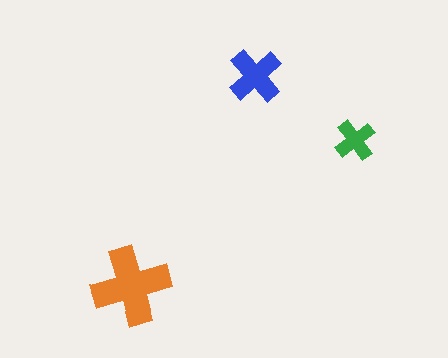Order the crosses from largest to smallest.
the orange one, the blue one, the green one.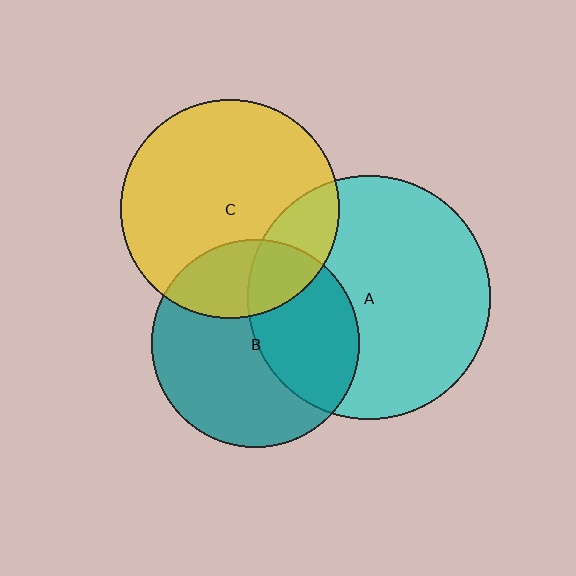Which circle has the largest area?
Circle A (cyan).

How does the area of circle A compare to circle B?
Approximately 1.4 times.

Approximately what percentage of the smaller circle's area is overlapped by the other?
Approximately 40%.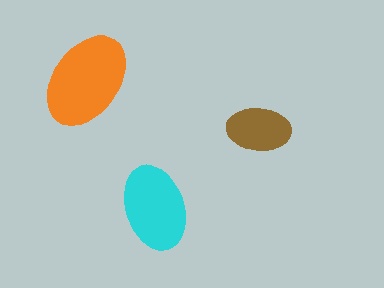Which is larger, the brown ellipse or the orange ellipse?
The orange one.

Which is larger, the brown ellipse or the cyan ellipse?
The cyan one.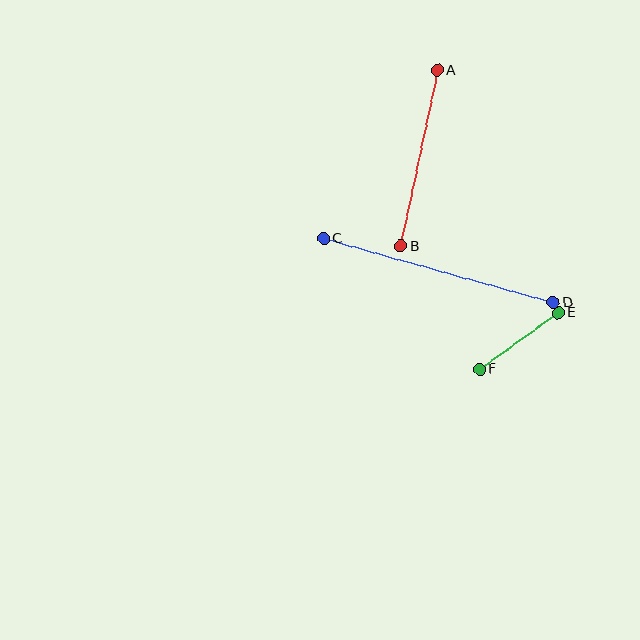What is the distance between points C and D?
The distance is approximately 239 pixels.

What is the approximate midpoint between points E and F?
The midpoint is at approximately (519, 341) pixels.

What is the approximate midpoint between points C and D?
The midpoint is at approximately (438, 271) pixels.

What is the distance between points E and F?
The distance is approximately 96 pixels.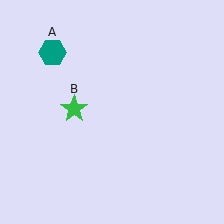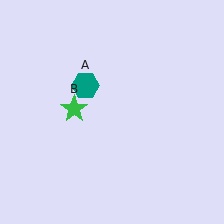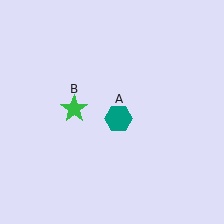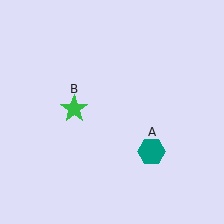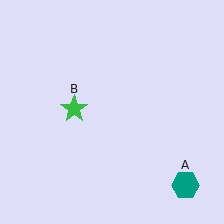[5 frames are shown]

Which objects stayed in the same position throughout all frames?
Green star (object B) remained stationary.